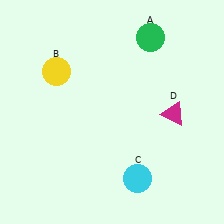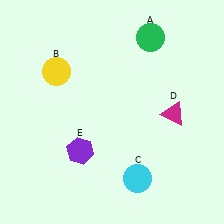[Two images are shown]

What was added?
A purple hexagon (E) was added in Image 2.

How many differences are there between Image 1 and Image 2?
There is 1 difference between the two images.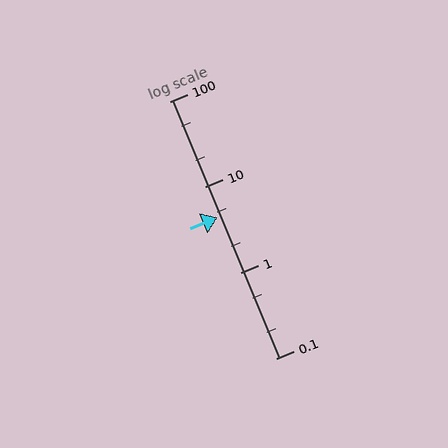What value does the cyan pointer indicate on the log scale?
The pointer indicates approximately 4.4.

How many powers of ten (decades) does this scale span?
The scale spans 3 decades, from 0.1 to 100.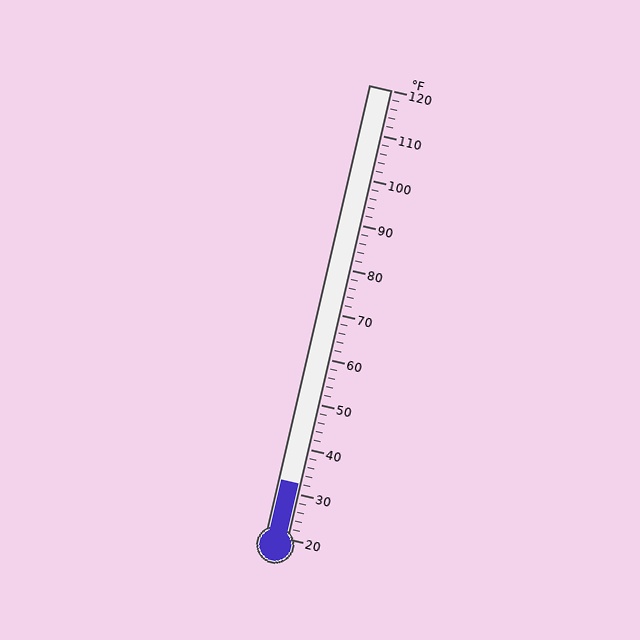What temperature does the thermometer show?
The thermometer shows approximately 32°F.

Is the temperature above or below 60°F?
The temperature is below 60°F.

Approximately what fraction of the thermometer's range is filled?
The thermometer is filled to approximately 10% of its range.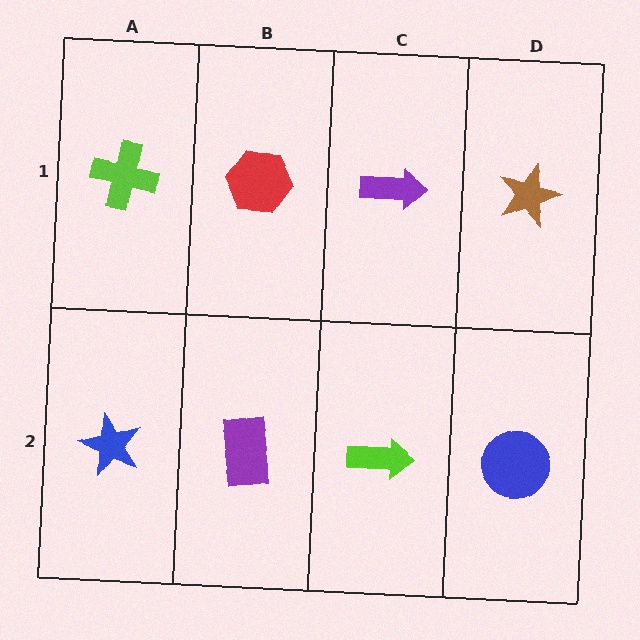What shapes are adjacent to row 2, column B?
A red hexagon (row 1, column B), a blue star (row 2, column A), a lime arrow (row 2, column C).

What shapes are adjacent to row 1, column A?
A blue star (row 2, column A), a red hexagon (row 1, column B).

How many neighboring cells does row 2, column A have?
2.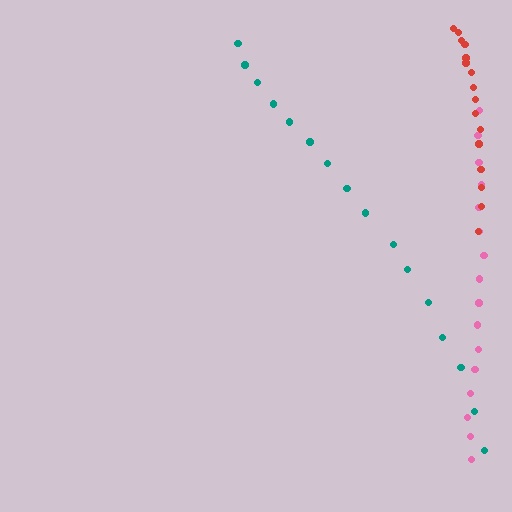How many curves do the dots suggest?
There are 3 distinct paths.